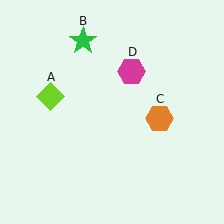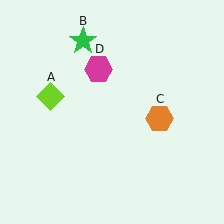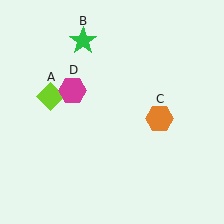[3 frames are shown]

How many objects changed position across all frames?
1 object changed position: magenta hexagon (object D).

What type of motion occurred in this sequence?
The magenta hexagon (object D) rotated counterclockwise around the center of the scene.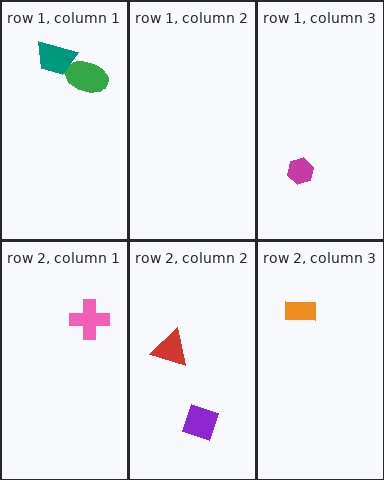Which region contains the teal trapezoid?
The row 1, column 1 region.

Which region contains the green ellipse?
The row 1, column 1 region.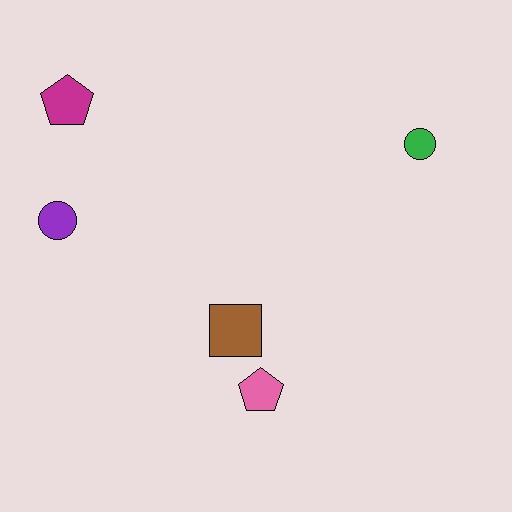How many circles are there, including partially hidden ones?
There are 2 circles.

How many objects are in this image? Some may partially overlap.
There are 5 objects.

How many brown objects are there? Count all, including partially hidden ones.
There is 1 brown object.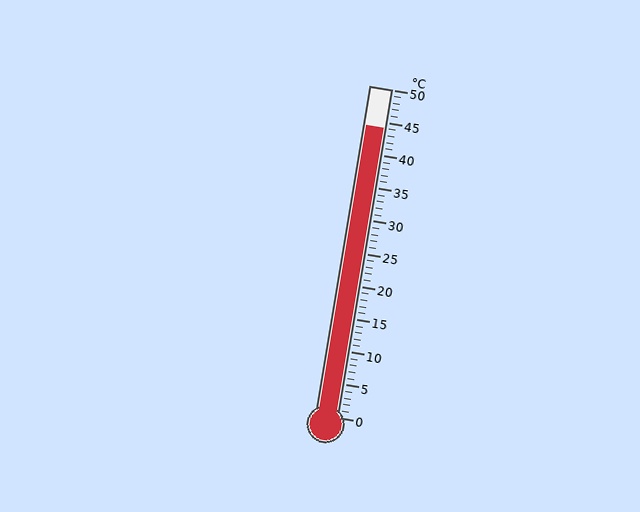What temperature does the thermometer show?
The thermometer shows approximately 44°C.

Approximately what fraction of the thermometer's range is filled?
The thermometer is filled to approximately 90% of its range.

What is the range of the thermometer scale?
The thermometer scale ranges from 0°C to 50°C.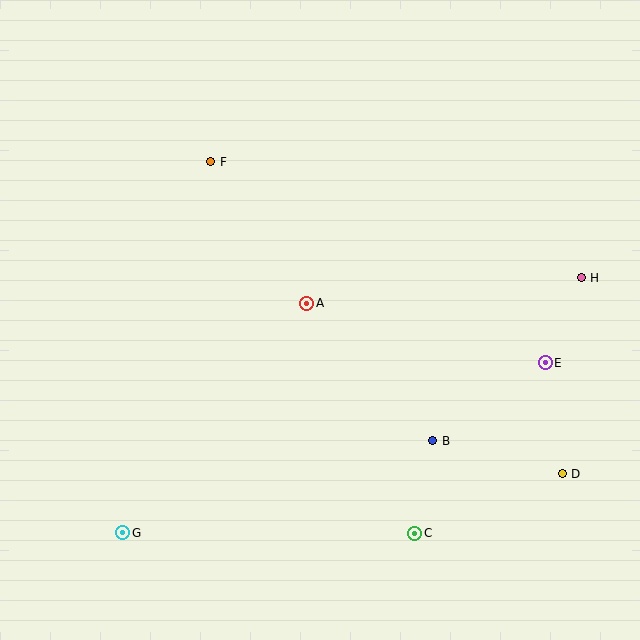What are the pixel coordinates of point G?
Point G is at (123, 533).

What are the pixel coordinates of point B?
Point B is at (433, 441).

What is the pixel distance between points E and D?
The distance between E and D is 112 pixels.